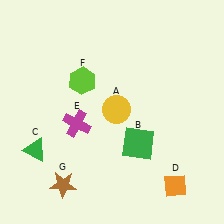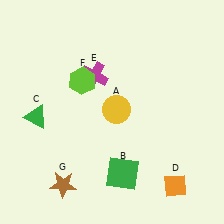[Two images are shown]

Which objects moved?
The objects that moved are: the green square (B), the green triangle (C), the magenta cross (E).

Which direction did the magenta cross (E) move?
The magenta cross (E) moved up.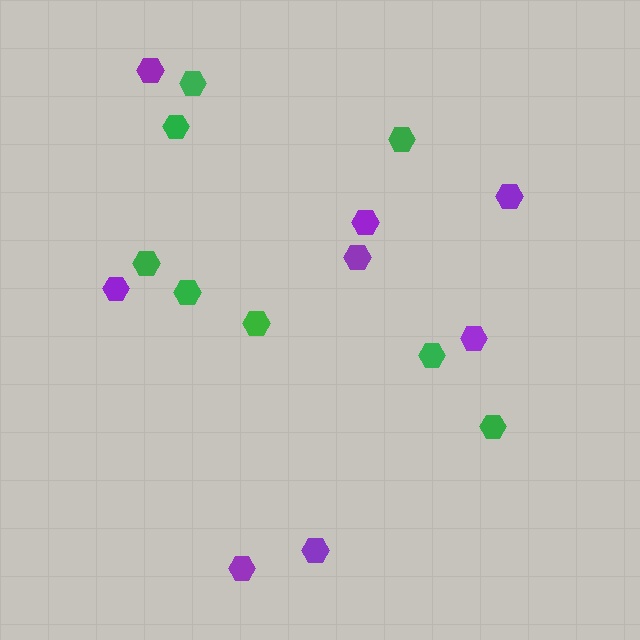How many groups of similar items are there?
There are 2 groups: one group of purple hexagons (8) and one group of green hexagons (8).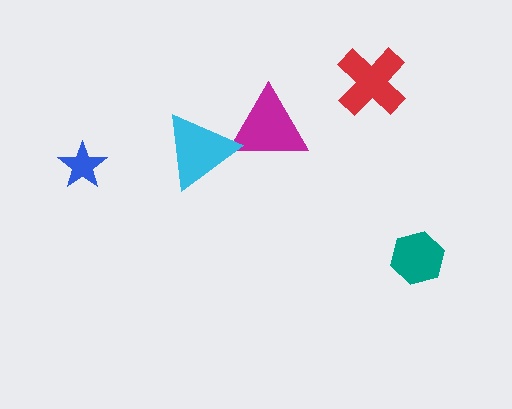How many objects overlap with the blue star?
0 objects overlap with the blue star.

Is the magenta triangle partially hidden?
Yes, it is partially covered by another shape.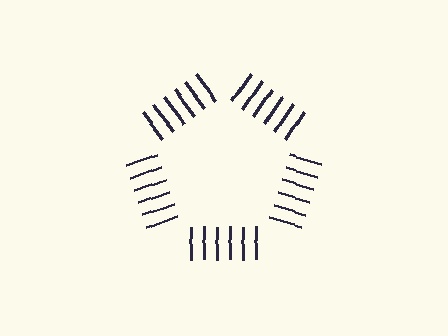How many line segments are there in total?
30 — 6 along each of the 5 edges.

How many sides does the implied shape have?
5 sides — the line-ends trace a pentagon.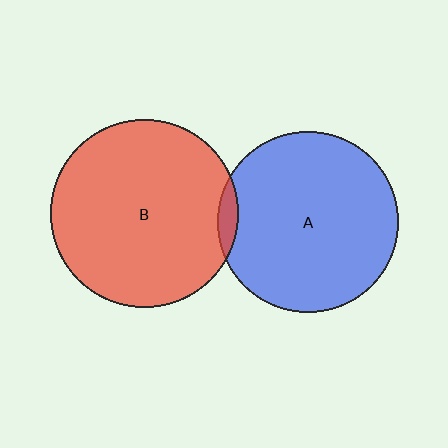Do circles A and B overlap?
Yes.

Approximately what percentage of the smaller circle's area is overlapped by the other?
Approximately 5%.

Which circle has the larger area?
Circle B (red).